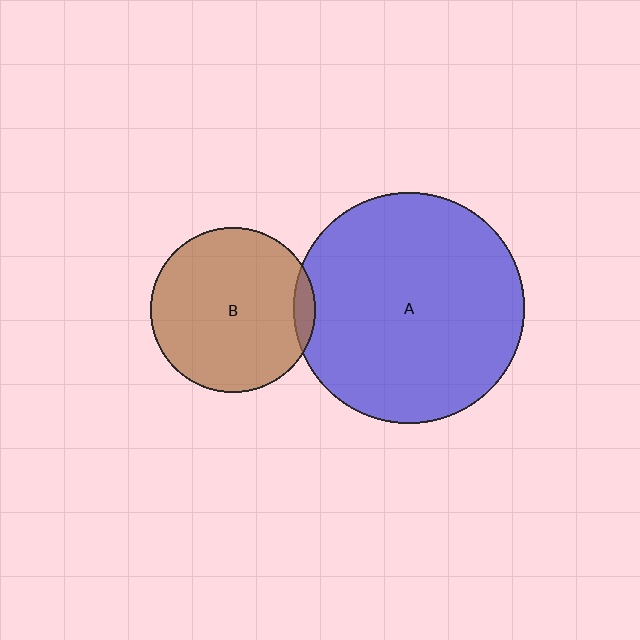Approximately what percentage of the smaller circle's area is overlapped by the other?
Approximately 5%.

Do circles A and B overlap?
Yes.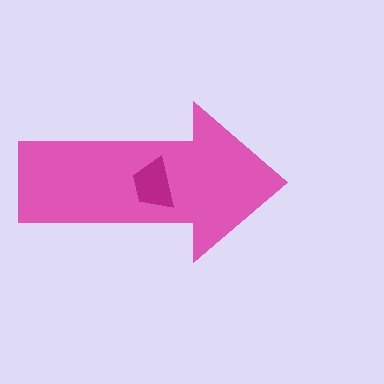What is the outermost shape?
The pink arrow.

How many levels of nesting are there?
2.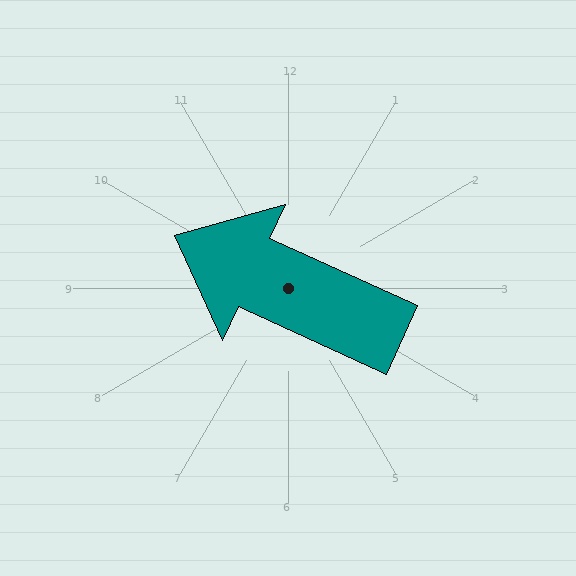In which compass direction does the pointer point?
Northwest.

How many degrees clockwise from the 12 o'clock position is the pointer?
Approximately 295 degrees.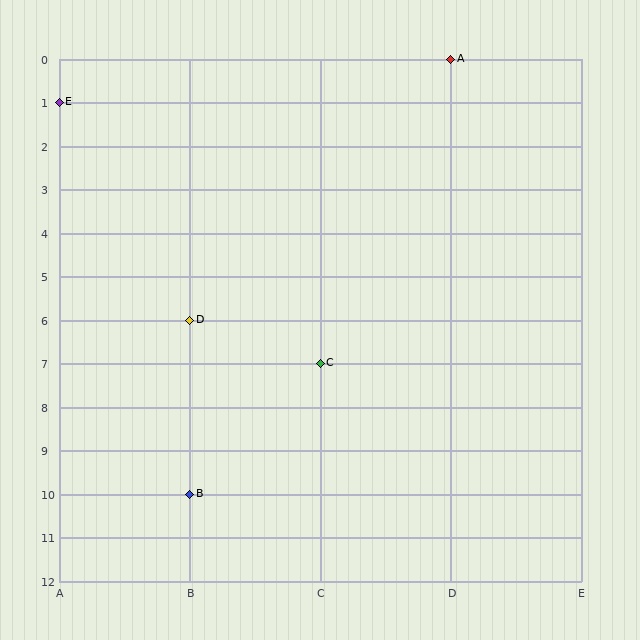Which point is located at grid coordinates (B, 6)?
Point D is at (B, 6).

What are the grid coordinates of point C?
Point C is at grid coordinates (C, 7).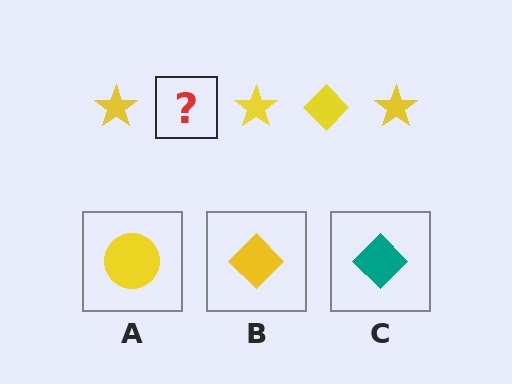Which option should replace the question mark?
Option B.